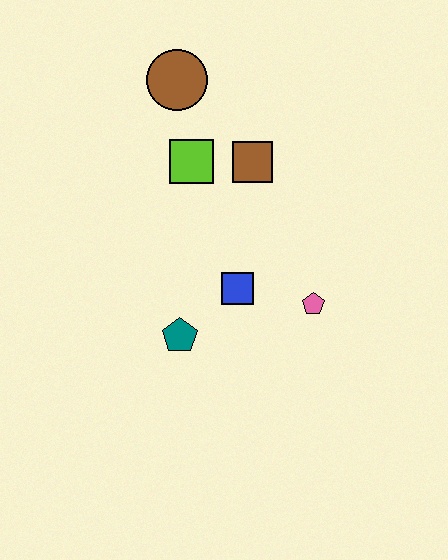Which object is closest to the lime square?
The brown square is closest to the lime square.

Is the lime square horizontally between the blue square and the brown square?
No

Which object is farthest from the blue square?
The brown circle is farthest from the blue square.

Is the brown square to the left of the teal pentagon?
No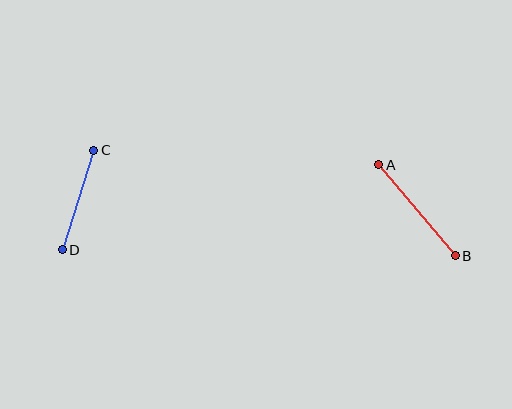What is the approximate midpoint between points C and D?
The midpoint is at approximately (78, 200) pixels.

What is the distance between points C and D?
The distance is approximately 105 pixels.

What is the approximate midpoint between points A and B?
The midpoint is at approximately (417, 210) pixels.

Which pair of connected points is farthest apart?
Points A and B are farthest apart.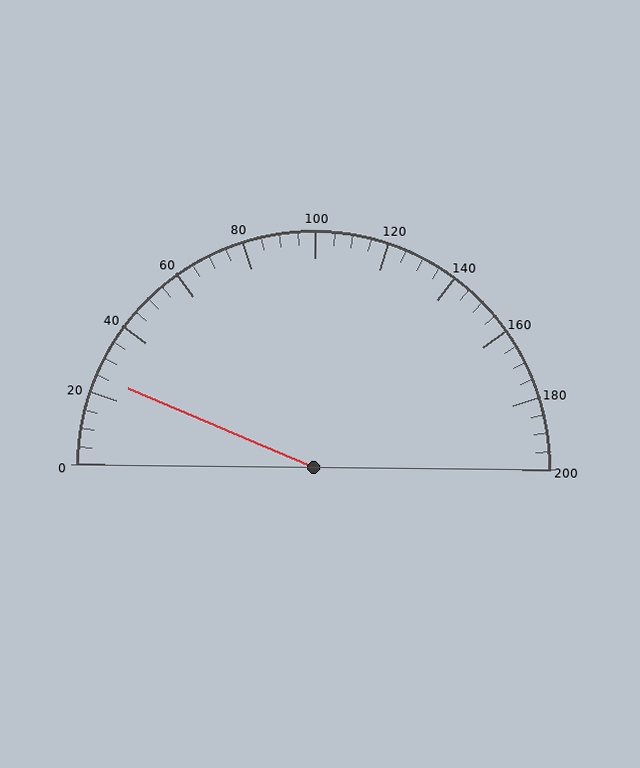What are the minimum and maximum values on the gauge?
The gauge ranges from 0 to 200.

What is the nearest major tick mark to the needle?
The nearest major tick mark is 20.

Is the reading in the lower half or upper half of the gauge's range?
The reading is in the lower half of the range (0 to 200).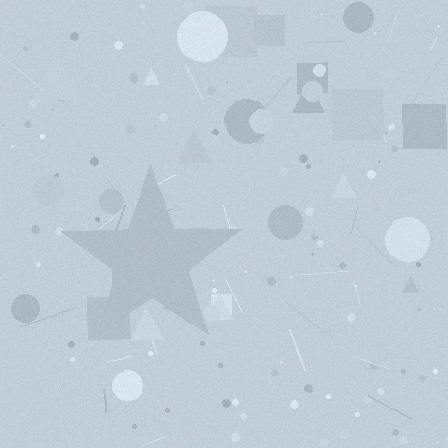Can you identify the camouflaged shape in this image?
The camouflaged shape is a star.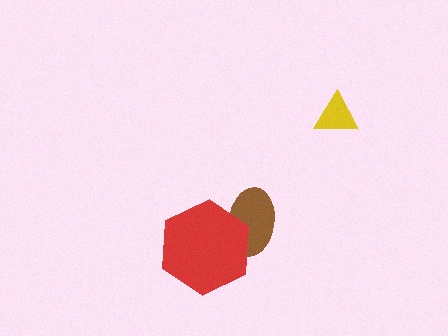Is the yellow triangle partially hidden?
No, no other shape covers it.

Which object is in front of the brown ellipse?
The red hexagon is in front of the brown ellipse.